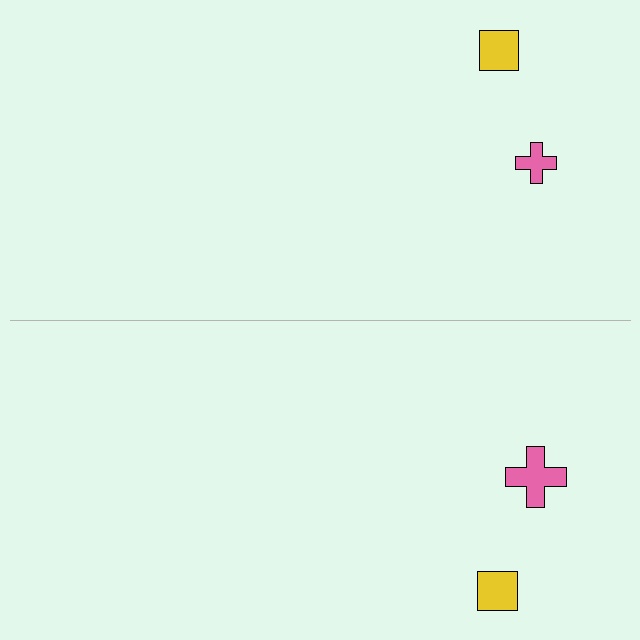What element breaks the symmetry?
The pink cross on the bottom side has a different size than its mirror counterpart.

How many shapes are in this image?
There are 4 shapes in this image.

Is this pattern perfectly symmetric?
No, the pattern is not perfectly symmetric. The pink cross on the bottom side has a different size than its mirror counterpart.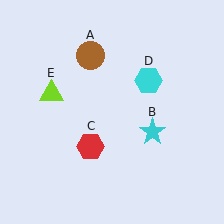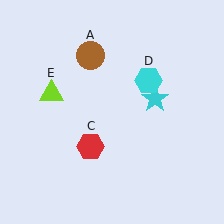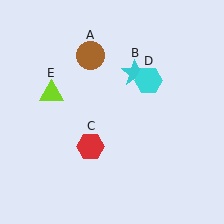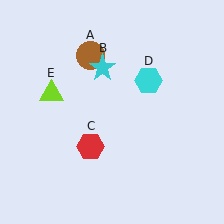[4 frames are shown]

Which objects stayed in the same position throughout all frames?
Brown circle (object A) and red hexagon (object C) and cyan hexagon (object D) and lime triangle (object E) remained stationary.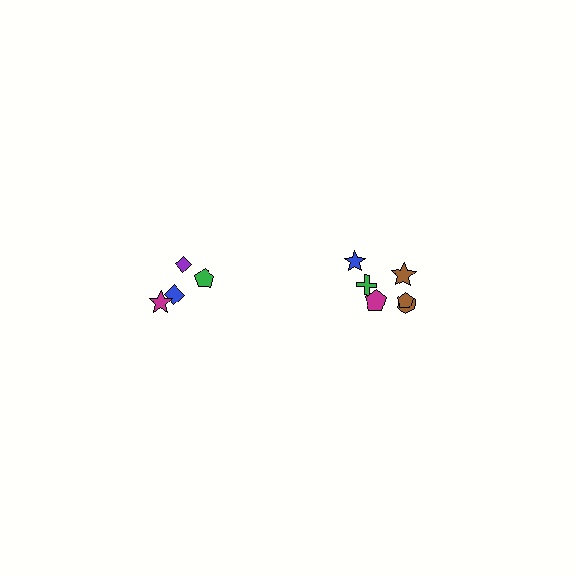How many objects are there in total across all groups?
There are 10 objects.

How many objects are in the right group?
There are 6 objects.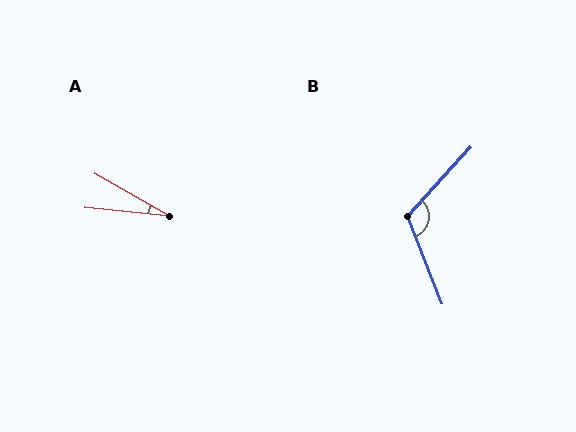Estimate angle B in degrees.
Approximately 116 degrees.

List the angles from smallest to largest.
A (24°), B (116°).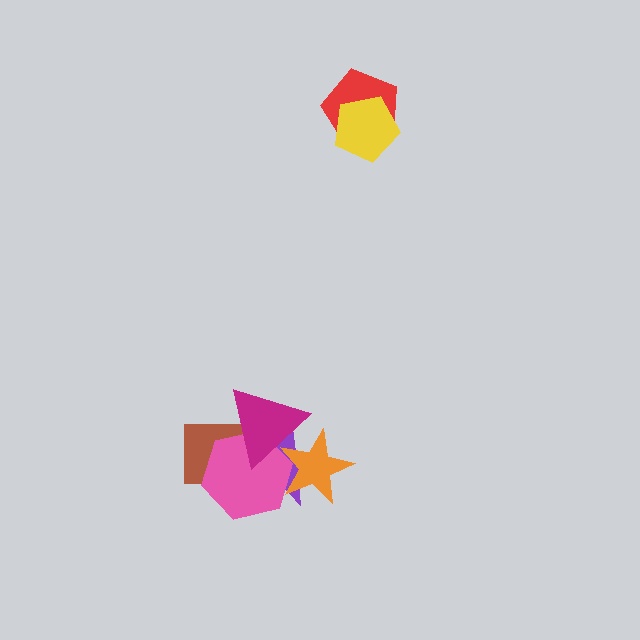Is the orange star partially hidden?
Yes, it is partially covered by another shape.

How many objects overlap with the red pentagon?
1 object overlaps with the red pentagon.